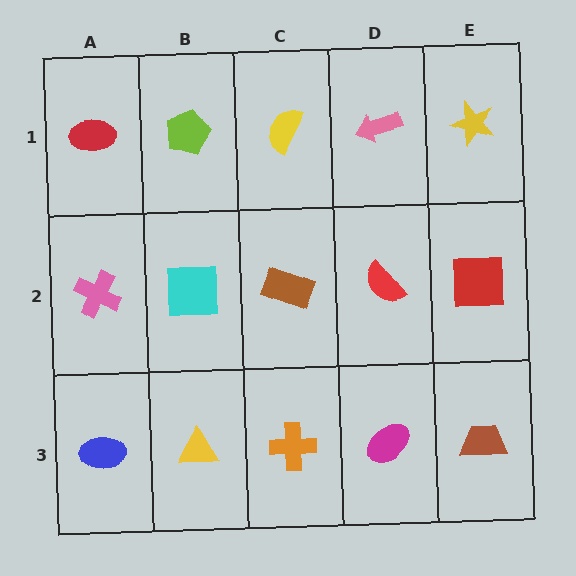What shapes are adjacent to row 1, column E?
A red square (row 2, column E), a pink arrow (row 1, column D).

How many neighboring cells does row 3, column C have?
3.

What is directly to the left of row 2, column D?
A brown rectangle.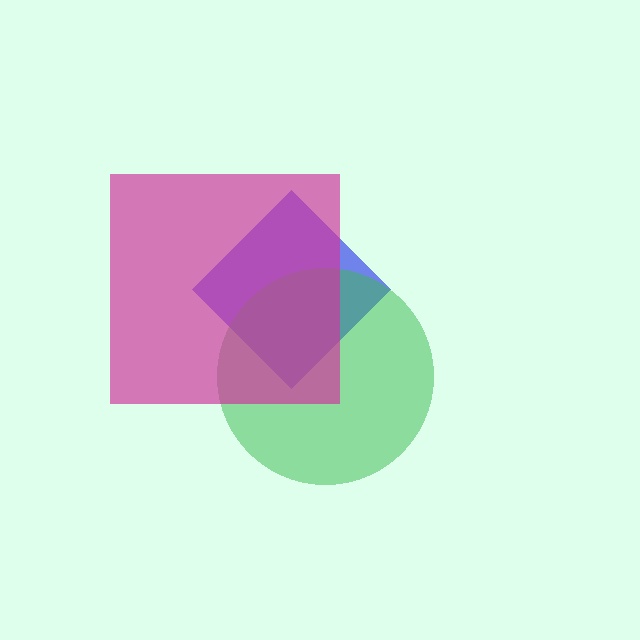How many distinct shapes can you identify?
There are 3 distinct shapes: a blue diamond, a green circle, a magenta square.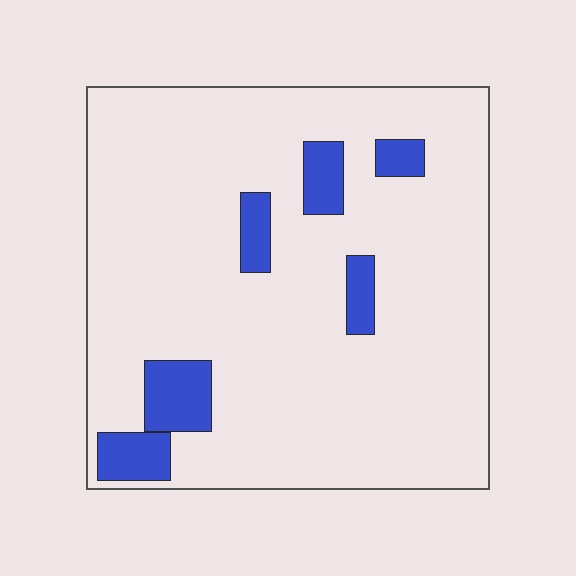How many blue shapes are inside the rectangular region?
6.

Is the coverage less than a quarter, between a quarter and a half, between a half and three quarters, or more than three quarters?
Less than a quarter.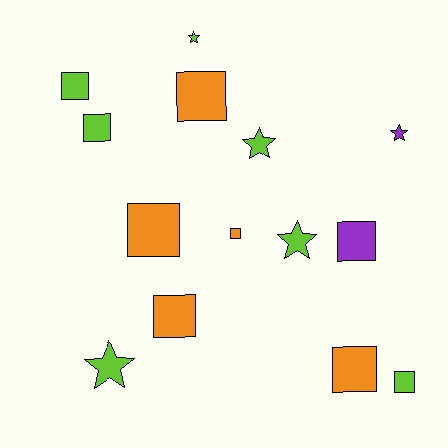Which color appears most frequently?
Lime, with 7 objects.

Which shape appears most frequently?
Square, with 9 objects.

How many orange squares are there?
There are 5 orange squares.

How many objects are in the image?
There are 14 objects.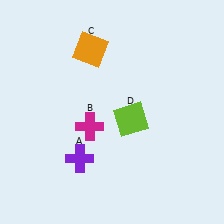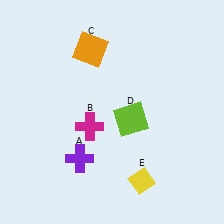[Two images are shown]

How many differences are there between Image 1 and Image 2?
There is 1 difference between the two images.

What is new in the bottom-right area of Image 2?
A yellow diamond (E) was added in the bottom-right area of Image 2.